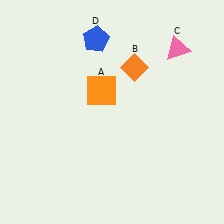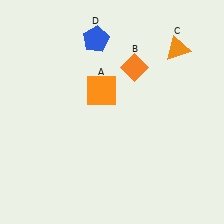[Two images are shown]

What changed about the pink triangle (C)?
In Image 1, C is pink. In Image 2, it changed to orange.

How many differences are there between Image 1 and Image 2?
There is 1 difference between the two images.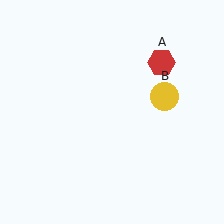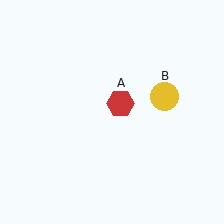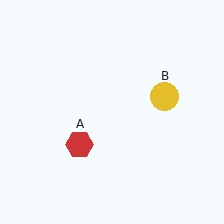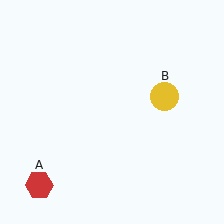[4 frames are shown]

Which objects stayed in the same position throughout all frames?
Yellow circle (object B) remained stationary.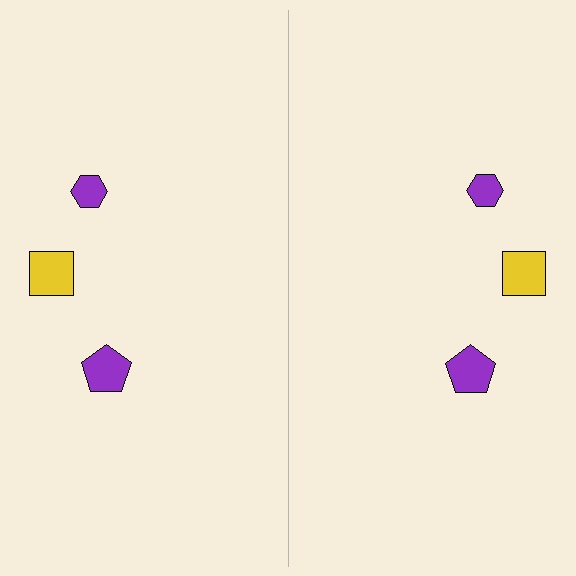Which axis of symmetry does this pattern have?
The pattern has a vertical axis of symmetry running through the center of the image.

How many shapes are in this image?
There are 6 shapes in this image.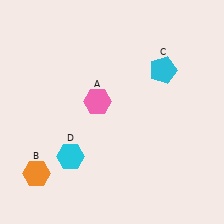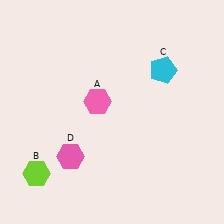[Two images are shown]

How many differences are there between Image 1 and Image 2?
There are 2 differences between the two images.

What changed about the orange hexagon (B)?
In Image 1, B is orange. In Image 2, it changed to lime.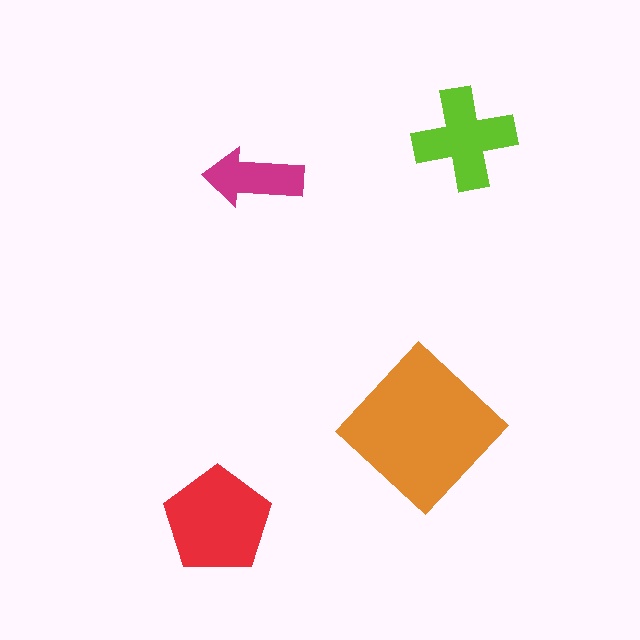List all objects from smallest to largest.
The magenta arrow, the lime cross, the red pentagon, the orange diamond.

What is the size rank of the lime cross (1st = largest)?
3rd.